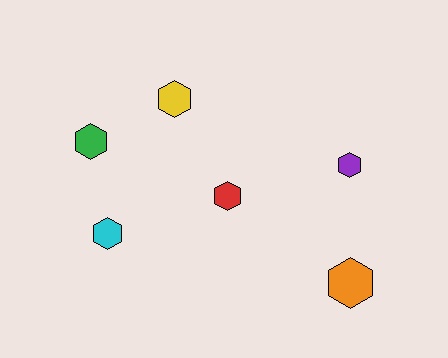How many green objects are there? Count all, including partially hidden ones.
There is 1 green object.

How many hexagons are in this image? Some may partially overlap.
There are 6 hexagons.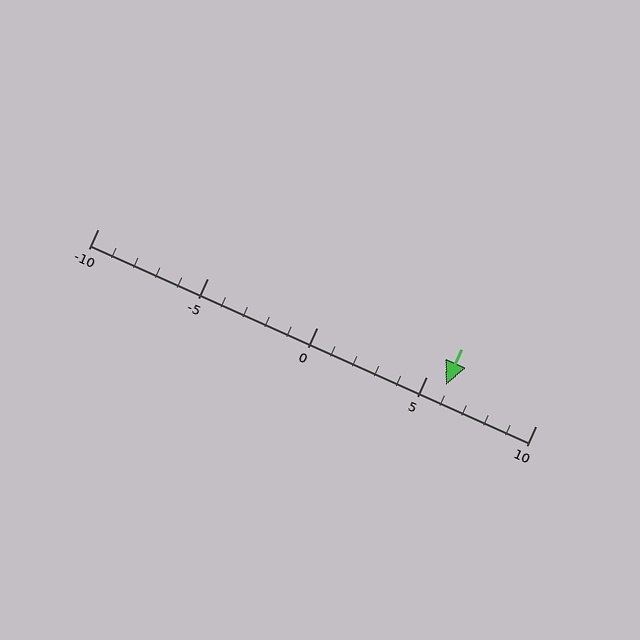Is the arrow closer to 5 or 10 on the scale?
The arrow is closer to 5.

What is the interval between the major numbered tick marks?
The major tick marks are spaced 5 units apart.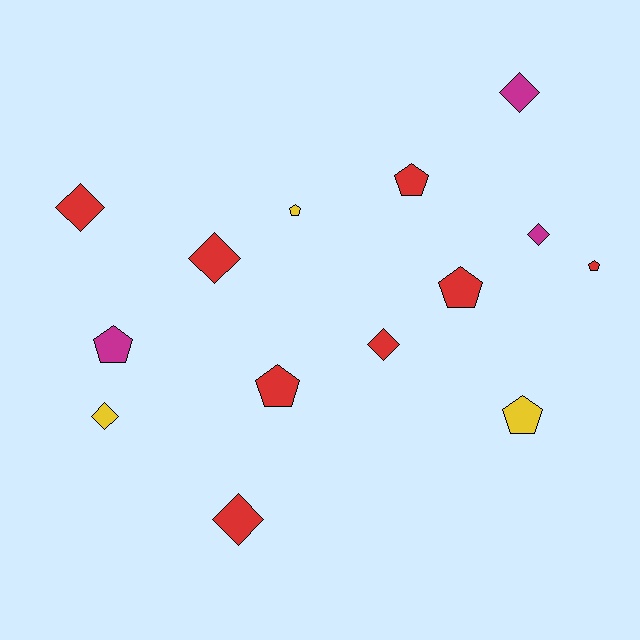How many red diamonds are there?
There are 4 red diamonds.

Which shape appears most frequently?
Pentagon, with 7 objects.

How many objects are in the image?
There are 14 objects.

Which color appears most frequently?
Red, with 8 objects.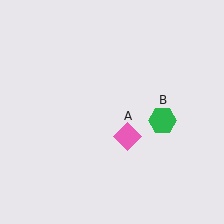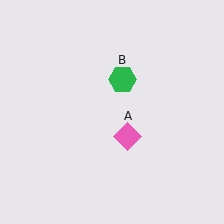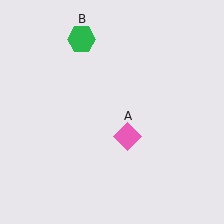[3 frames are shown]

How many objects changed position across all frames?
1 object changed position: green hexagon (object B).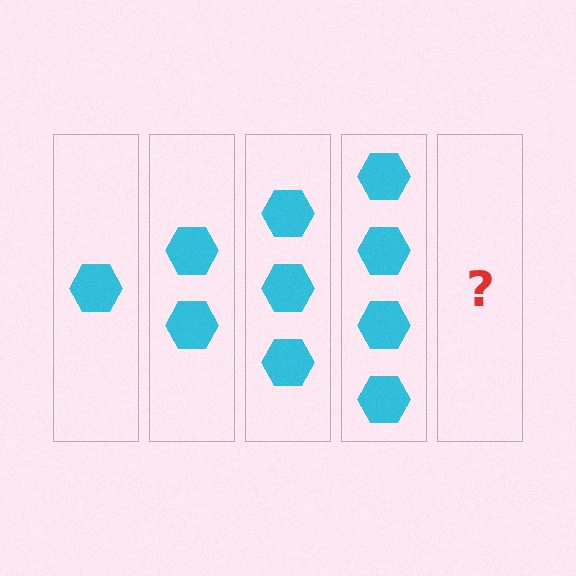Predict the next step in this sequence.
The next step is 5 hexagons.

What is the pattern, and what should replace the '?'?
The pattern is that each step adds one more hexagon. The '?' should be 5 hexagons.